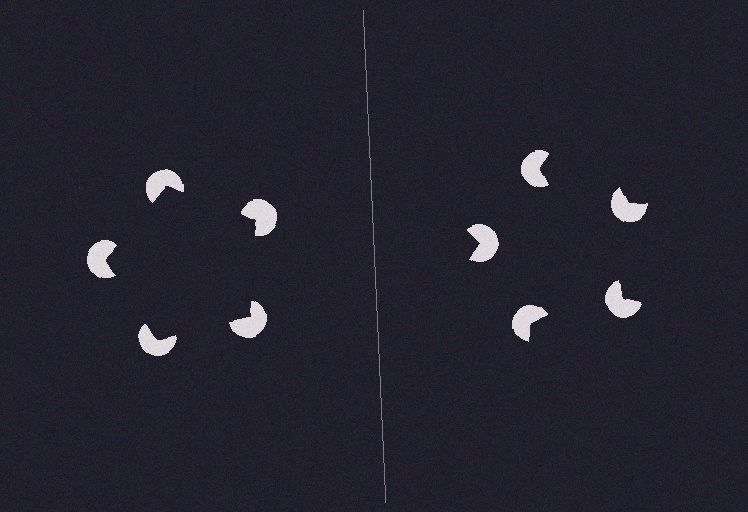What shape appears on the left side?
An illusory pentagon.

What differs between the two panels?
The pac-man discs are positioned identically on both sides; only the wedge orientations differ. On the left they align to a pentagon; on the right they are misaligned.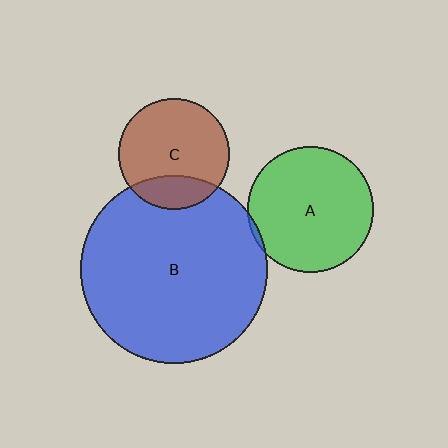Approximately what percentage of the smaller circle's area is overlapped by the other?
Approximately 20%.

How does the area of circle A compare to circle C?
Approximately 1.3 times.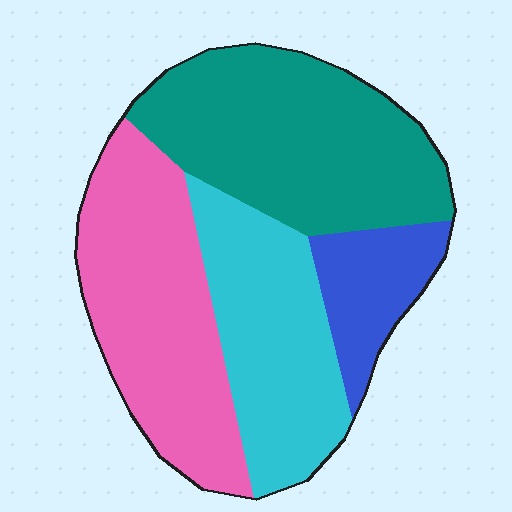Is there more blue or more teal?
Teal.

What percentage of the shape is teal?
Teal takes up about one third (1/3) of the shape.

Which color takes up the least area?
Blue, at roughly 10%.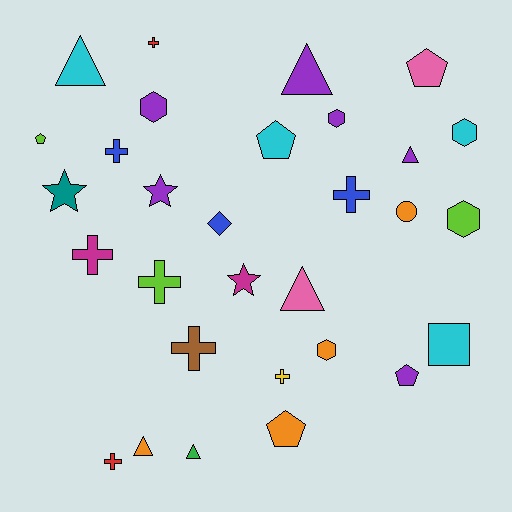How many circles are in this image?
There is 1 circle.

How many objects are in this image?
There are 30 objects.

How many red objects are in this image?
There are 2 red objects.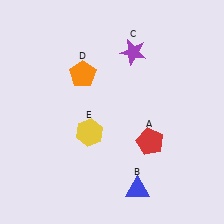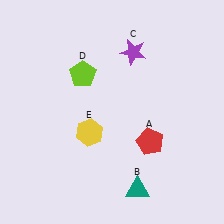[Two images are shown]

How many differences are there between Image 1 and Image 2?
There are 2 differences between the two images.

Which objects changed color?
B changed from blue to teal. D changed from orange to lime.